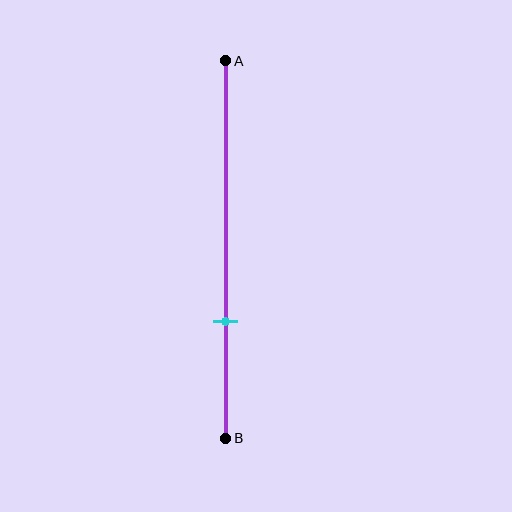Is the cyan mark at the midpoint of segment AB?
No, the mark is at about 70% from A, not at the 50% midpoint.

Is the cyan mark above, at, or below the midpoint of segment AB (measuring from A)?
The cyan mark is below the midpoint of segment AB.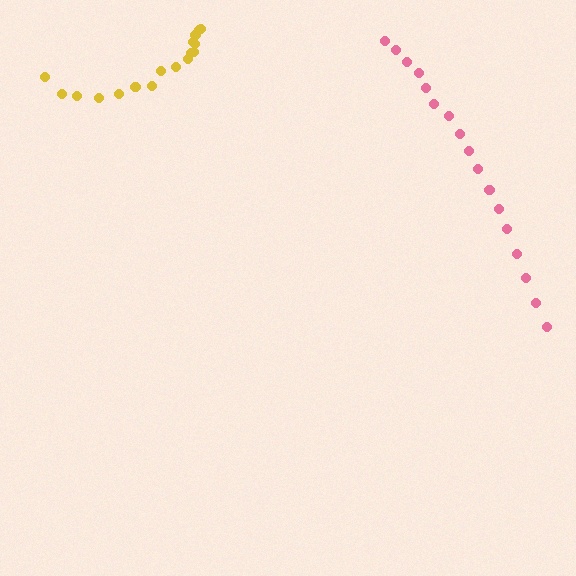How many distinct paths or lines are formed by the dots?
There are 2 distinct paths.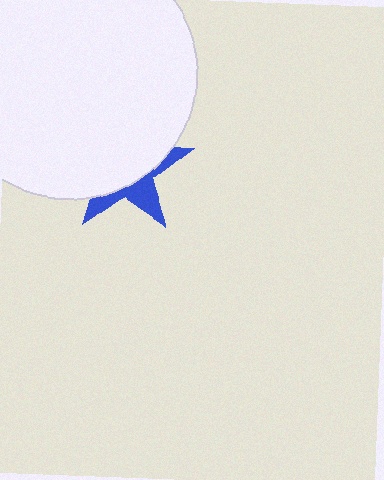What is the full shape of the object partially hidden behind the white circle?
The partially hidden object is a blue star.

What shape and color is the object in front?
The object in front is a white circle.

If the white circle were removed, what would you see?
You would see the complete blue star.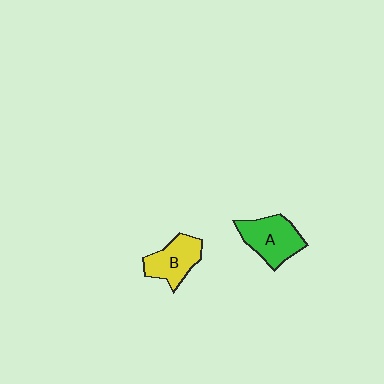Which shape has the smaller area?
Shape B (yellow).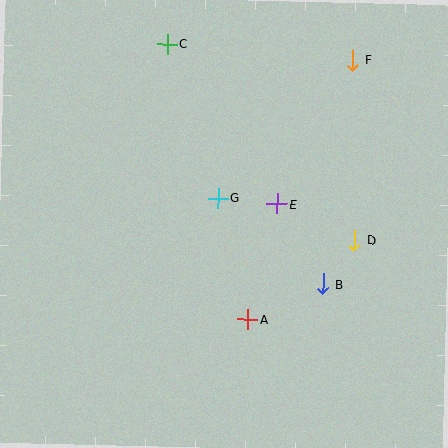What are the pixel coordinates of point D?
Point D is at (355, 240).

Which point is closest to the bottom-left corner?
Point A is closest to the bottom-left corner.